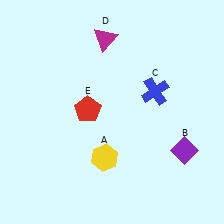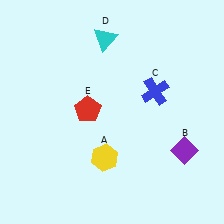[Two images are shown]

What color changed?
The triangle (D) changed from magenta in Image 1 to cyan in Image 2.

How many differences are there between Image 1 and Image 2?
There is 1 difference between the two images.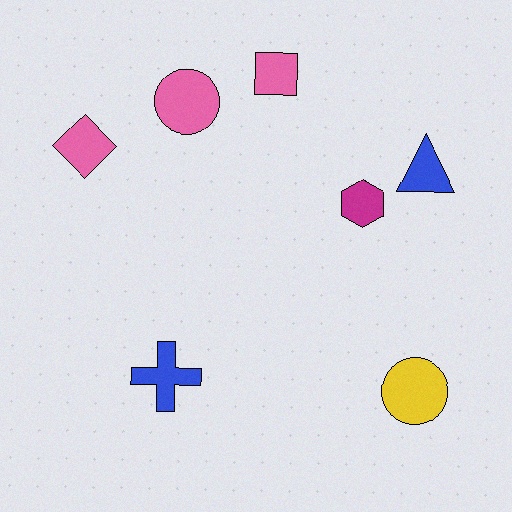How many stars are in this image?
There are no stars.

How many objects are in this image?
There are 7 objects.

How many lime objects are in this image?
There are no lime objects.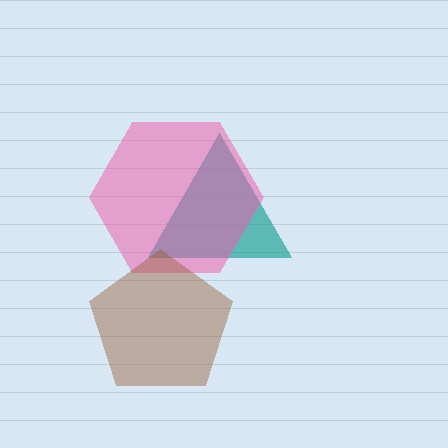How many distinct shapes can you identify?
There are 3 distinct shapes: a teal triangle, a pink hexagon, a brown pentagon.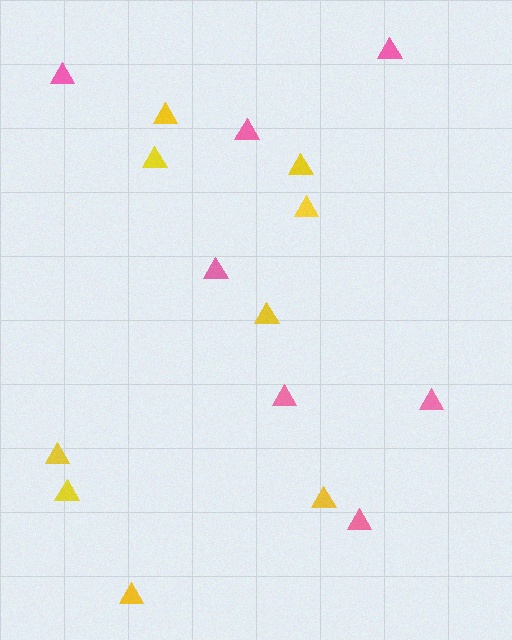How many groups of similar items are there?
There are 2 groups: one group of pink triangles (7) and one group of yellow triangles (9).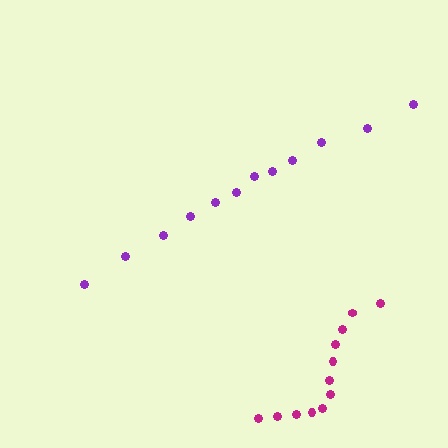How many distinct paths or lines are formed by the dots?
There are 2 distinct paths.